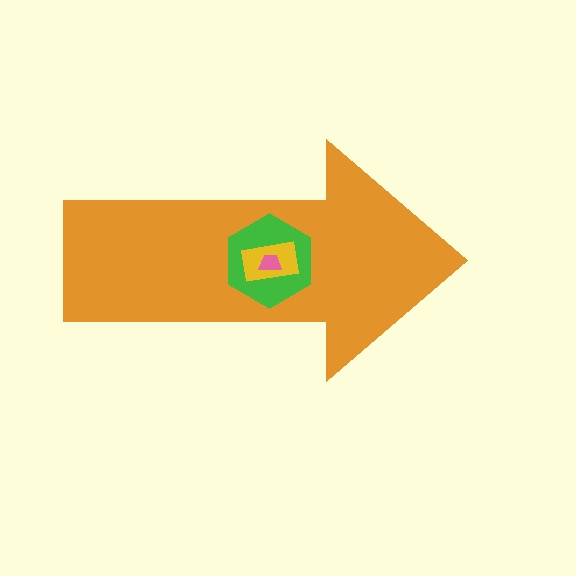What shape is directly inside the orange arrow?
The green hexagon.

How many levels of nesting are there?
4.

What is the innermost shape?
The pink trapezoid.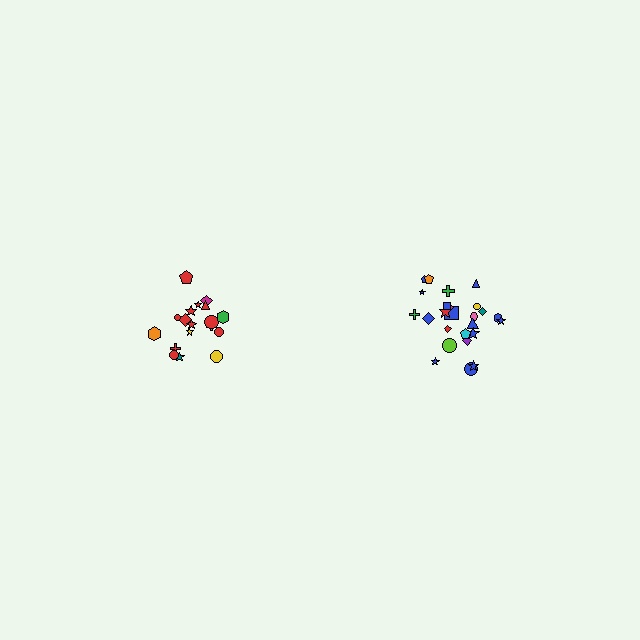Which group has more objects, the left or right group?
The right group.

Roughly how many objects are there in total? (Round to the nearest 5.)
Roughly 45 objects in total.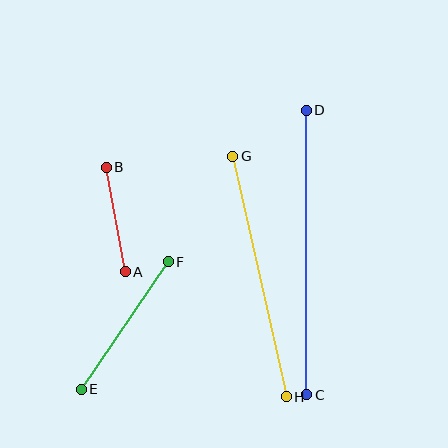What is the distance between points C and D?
The distance is approximately 284 pixels.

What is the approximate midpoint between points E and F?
The midpoint is at approximately (125, 326) pixels.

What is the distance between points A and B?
The distance is approximately 106 pixels.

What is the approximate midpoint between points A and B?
The midpoint is at approximately (116, 219) pixels.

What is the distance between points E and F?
The distance is approximately 154 pixels.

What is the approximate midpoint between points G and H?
The midpoint is at approximately (260, 277) pixels.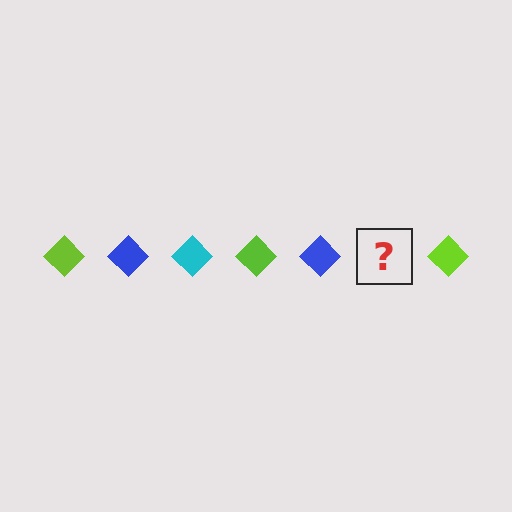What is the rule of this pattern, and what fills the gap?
The rule is that the pattern cycles through lime, blue, cyan diamonds. The gap should be filled with a cyan diamond.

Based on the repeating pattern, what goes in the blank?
The blank should be a cyan diamond.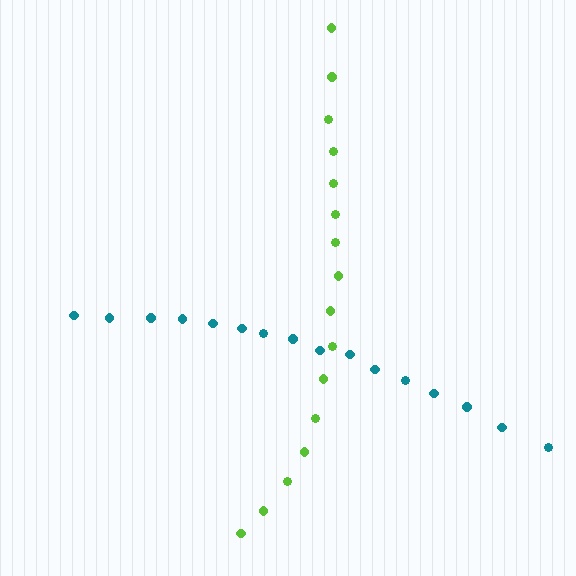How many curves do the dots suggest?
There are 2 distinct paths.